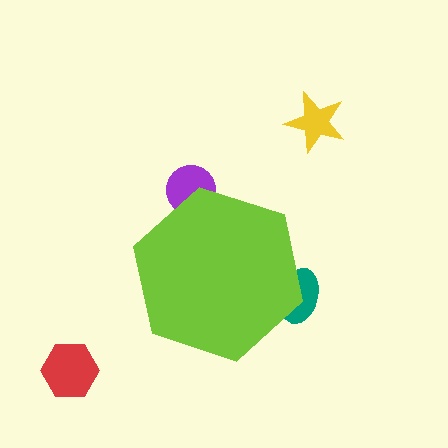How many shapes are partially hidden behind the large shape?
2 shapes are partially hidden.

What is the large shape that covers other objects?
A lime hexagon.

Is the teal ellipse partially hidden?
Yes, the teal ellipse is partially hidden behind the lime hexagon.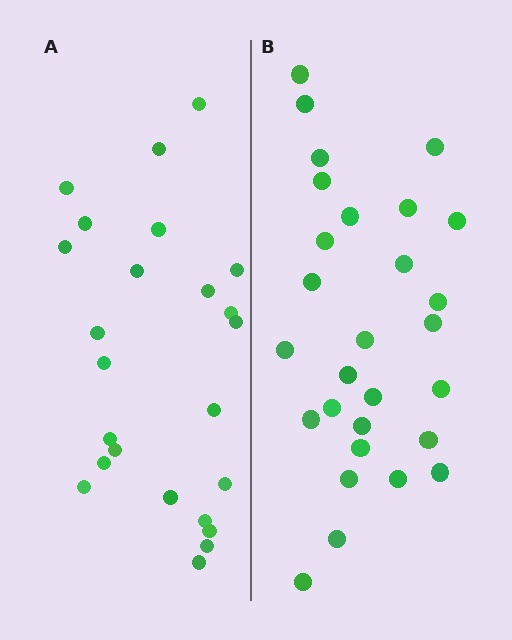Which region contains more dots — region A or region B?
Region B (the right region) has more dots.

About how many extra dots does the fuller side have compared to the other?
Region B has about 4 more dots than region A.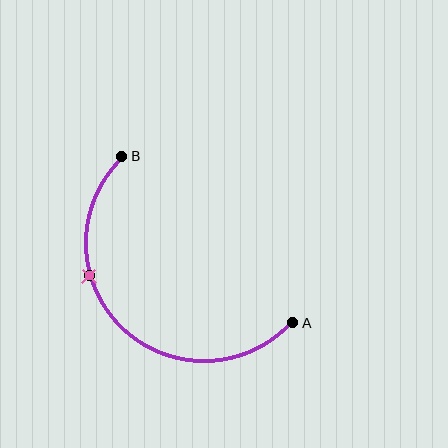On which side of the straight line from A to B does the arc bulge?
The arc bulges below and to the left of the straight line connecting A and B.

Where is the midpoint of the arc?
The arc midpoint is the point on the curve farthest from the straight line joining A and B. It sits below and to the left of that line.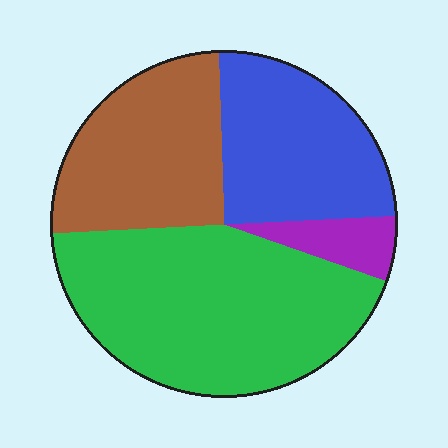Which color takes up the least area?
Purple, at roughly 5%.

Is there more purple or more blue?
Blue.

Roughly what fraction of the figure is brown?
Brown takes up about one quarter (1/4) of the figure.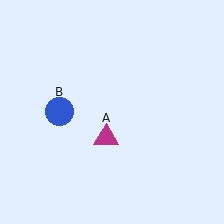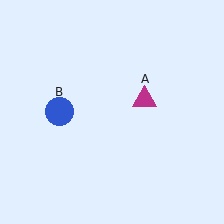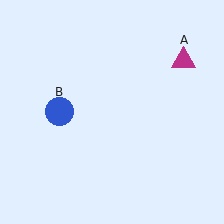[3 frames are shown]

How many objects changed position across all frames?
1 object changed position: magenta triangle (object A).